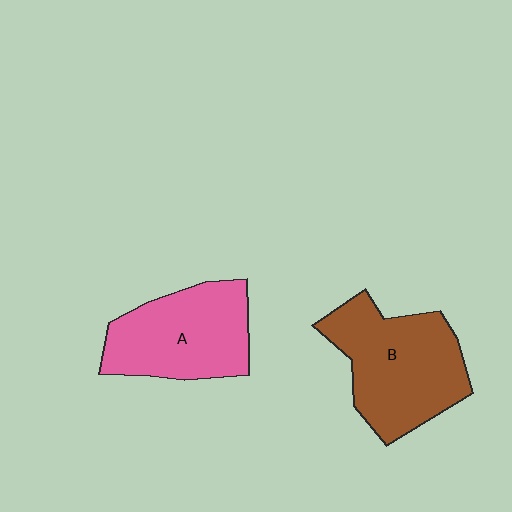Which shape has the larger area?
Shape B (brown).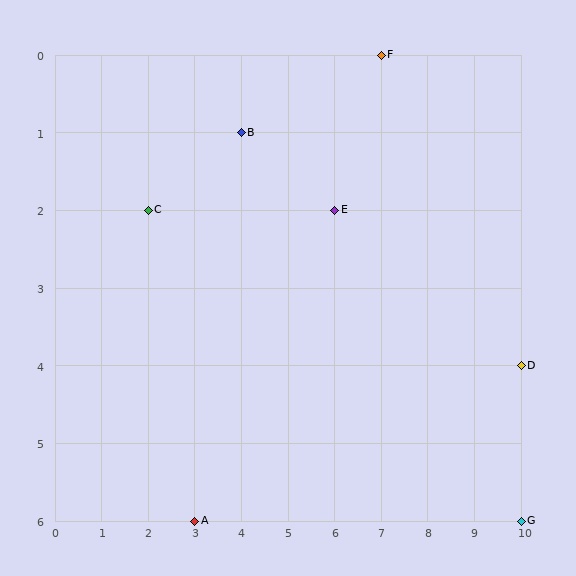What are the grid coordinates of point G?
Point G is at grid coordinates (10, 6).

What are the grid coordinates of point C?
Point C is at grid coordinates (2, 2).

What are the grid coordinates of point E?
Point E is at grid coordinates (6, 2).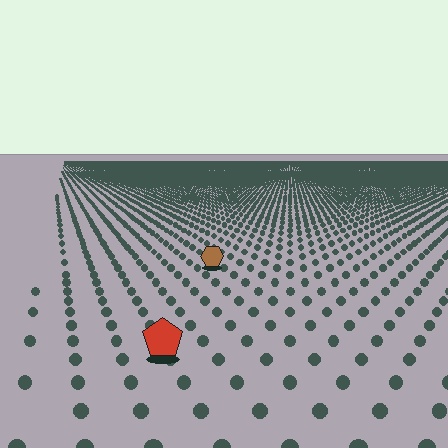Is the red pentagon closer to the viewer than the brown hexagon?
Yes. The red pentagon is closer — you can tell from the texture gradient: the ground texture is coarser near it.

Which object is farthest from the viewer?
The brown hexagon is farthest from the viewer. It appears smaller and the ground texture around it is denser.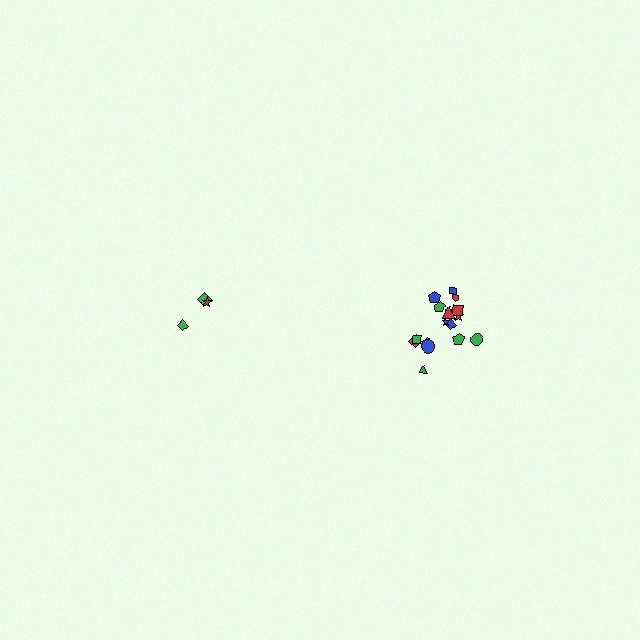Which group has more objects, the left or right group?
The right group.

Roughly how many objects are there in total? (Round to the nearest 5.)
Roughly 20 objects in total.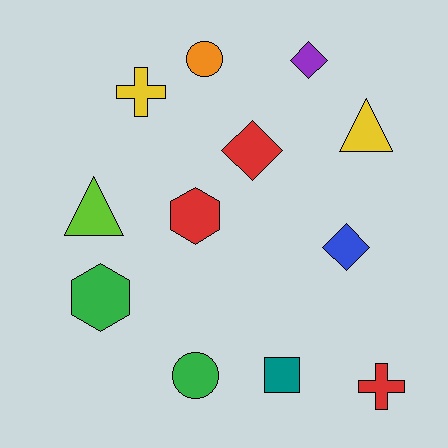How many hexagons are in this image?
There are 2 hexagons.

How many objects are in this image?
There are 12 objects.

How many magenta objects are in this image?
There are no magenta objects.